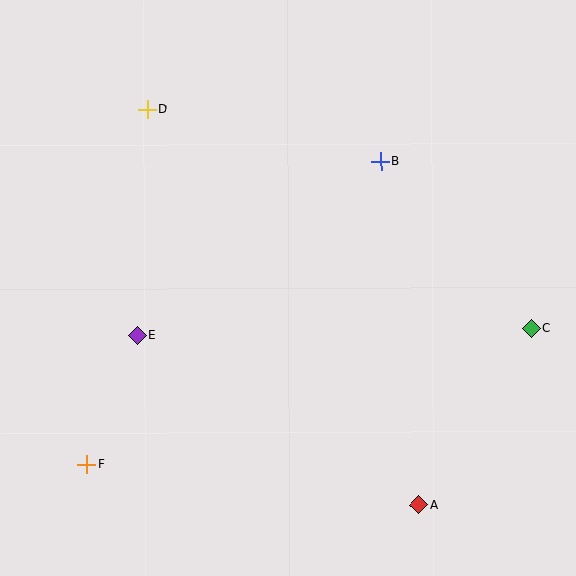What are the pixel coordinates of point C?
Point C is at (532, 328).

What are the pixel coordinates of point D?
Point D is at (147, 109).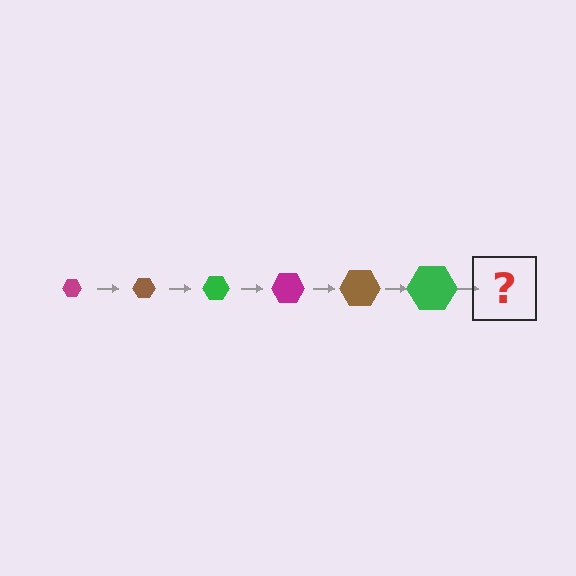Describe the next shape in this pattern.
It should be a magenta hexagon, larger than the previous one.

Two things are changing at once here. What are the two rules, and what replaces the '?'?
The two rules are that the hexagon grows larger each step and the color cycles through magenta, brown, and green. The '?' should be a magenta hexagon, larger than the previous one.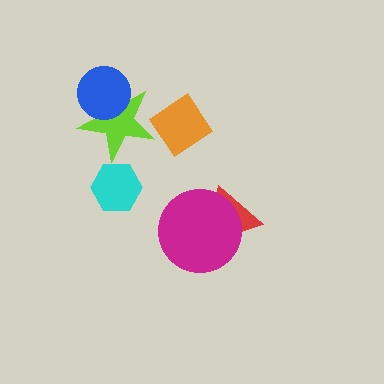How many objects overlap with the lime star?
2 objects overlap with the lime star.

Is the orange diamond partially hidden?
No, no other shape covers it.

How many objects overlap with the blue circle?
1 object overlaps with the blue circle.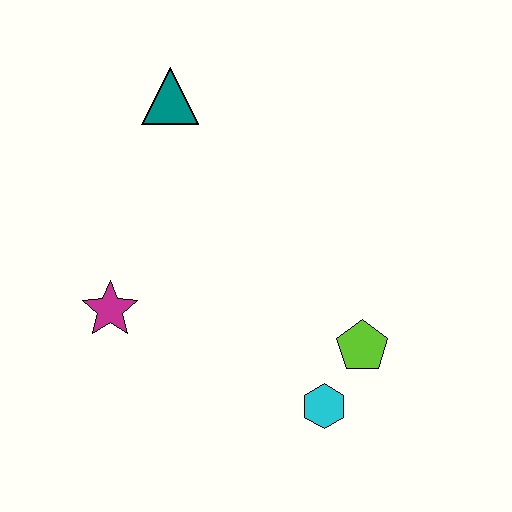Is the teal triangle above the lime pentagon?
Yes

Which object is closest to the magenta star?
The teal triangle is closest to the magenta star.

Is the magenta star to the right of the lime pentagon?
No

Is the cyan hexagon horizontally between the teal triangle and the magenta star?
No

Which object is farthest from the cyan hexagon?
The teal triangle is farthest from the cyan hexagon.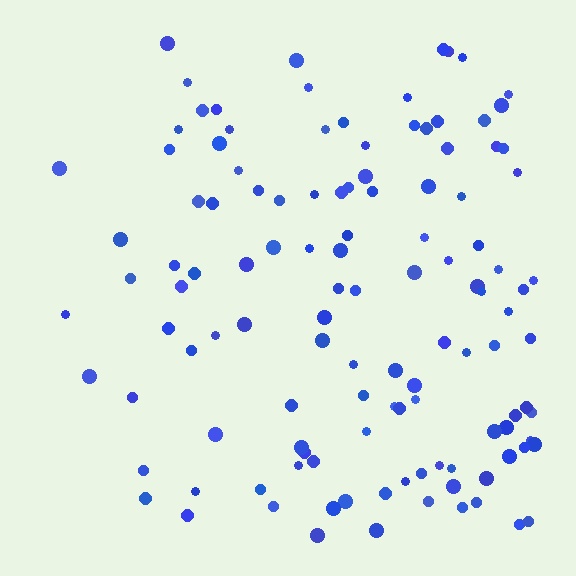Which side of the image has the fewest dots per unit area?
The left.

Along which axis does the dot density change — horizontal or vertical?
Horizontal.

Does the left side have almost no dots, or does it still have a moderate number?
Still a moderate number, just noticeably fewer than the right.